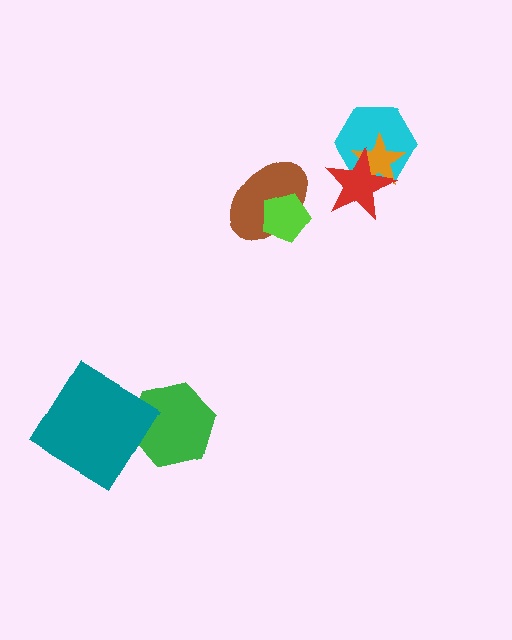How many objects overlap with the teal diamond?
1 object overlaps with the teal diamond.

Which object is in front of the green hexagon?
The teal diamond is in front of the green hexagon.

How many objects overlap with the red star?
2 objects overlap with the red star.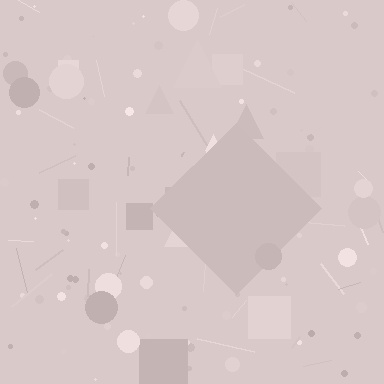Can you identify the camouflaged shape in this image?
The camouflaged shape is a diamond.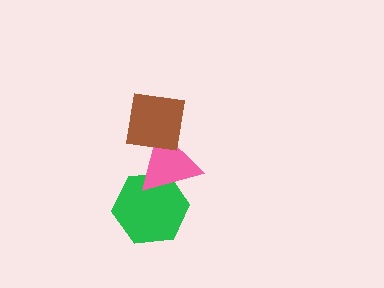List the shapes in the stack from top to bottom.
From top to bottom: the brown square, the pink triangle, the green hexagon.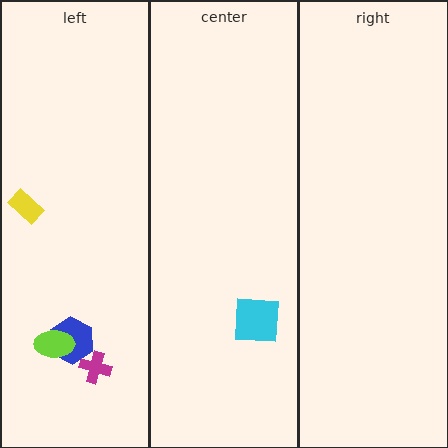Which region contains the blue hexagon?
The left region.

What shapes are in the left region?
The yellow rectangle, the blue hexagon, the lime ellipse, the magenta cross.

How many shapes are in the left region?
4.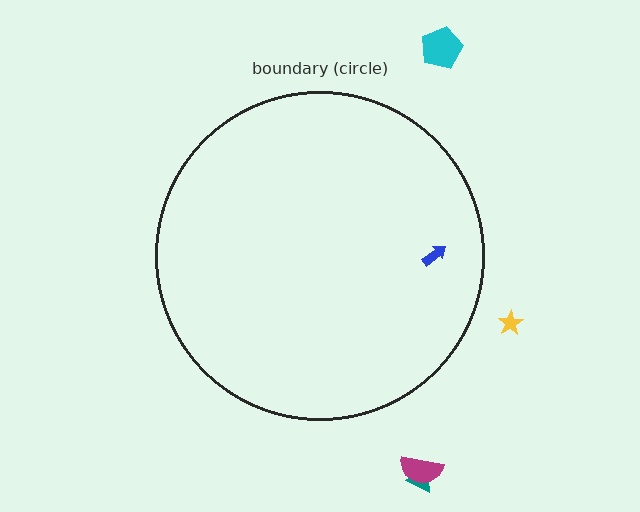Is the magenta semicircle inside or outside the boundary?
Outside.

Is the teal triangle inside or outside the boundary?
Outside.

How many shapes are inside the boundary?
1 inside, 4 outside.